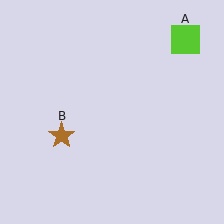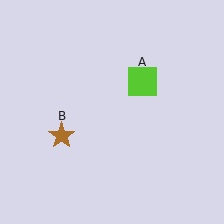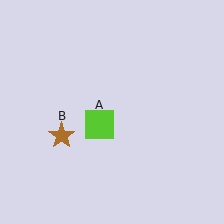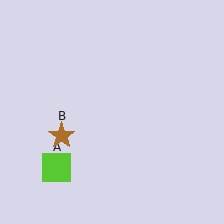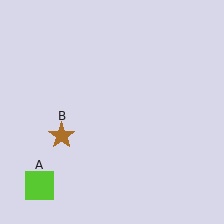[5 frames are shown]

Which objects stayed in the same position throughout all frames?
Brown star (object B) remained stationary.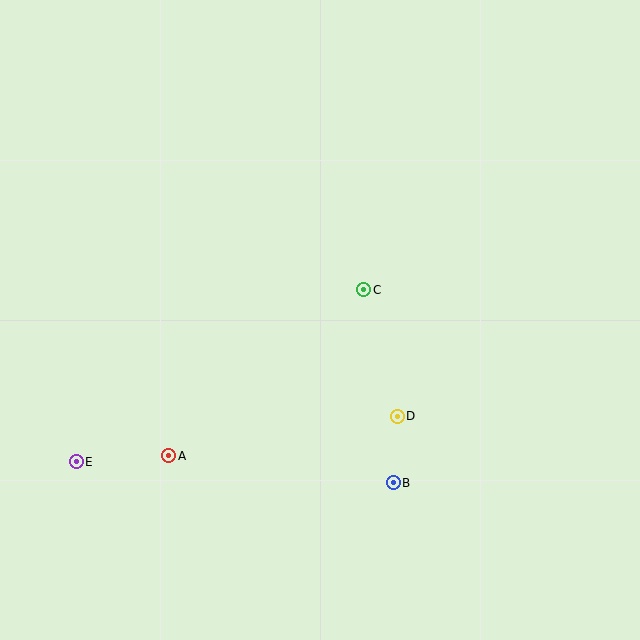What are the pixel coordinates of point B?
Point B is at (393, 483).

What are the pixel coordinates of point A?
Point A is at (169, 456).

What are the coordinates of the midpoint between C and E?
The midpoint between C and E is at (220, 376).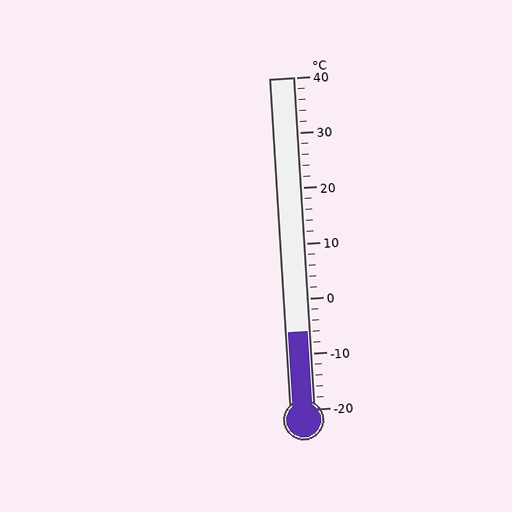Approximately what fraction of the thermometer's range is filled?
The thermometer is filled to approximately 25% of its range.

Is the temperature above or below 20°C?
The temperature is below 20°C.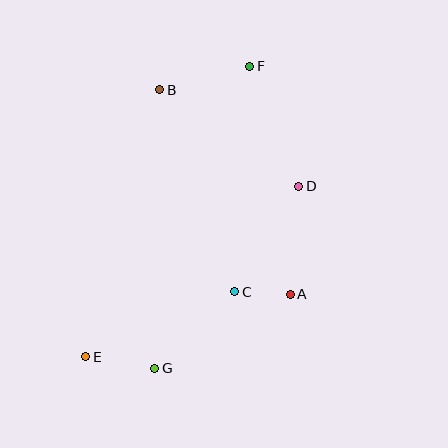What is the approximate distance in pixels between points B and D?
The distance between B and D is approximately 169 pixels.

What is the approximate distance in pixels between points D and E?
The distance between D and E is approximately 273 pixels.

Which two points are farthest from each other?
Points E and F are farthest from each other.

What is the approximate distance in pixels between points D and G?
The distance between D and G is approximately 232 pixels.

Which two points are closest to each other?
Points A and C are closest to each other.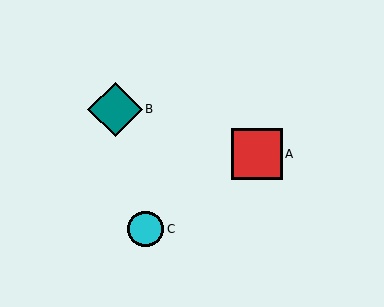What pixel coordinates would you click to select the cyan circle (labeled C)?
Click at (146, 229) to select the cyan circle C.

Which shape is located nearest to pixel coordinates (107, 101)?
The teal diamond (labeled B) at (115, 109) is nearest to that location.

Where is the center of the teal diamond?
The center of the teal diamond is at (115, 109).